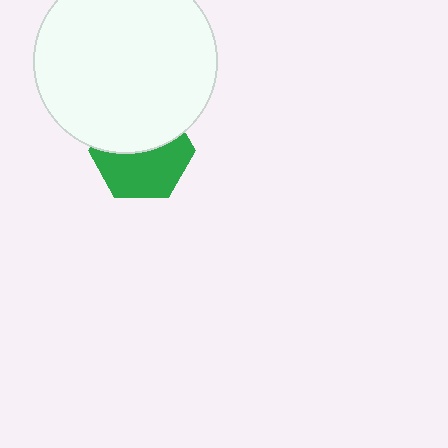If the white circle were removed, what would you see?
You would see the complete green hexagon.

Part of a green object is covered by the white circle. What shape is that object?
It is a hexagon.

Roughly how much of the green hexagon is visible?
About half of it is visible (roughly 54%).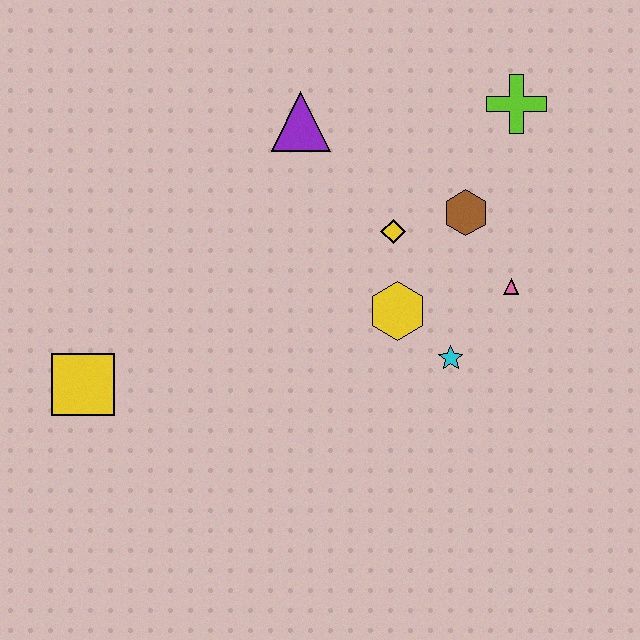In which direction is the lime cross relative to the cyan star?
The lime cross is above the cyan star.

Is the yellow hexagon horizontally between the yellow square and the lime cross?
Yes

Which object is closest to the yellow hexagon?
The cyan star is closest to the yellow hexagon.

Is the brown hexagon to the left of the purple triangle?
No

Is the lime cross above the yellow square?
Yes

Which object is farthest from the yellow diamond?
The yellow square is farthest from the yellow diamond.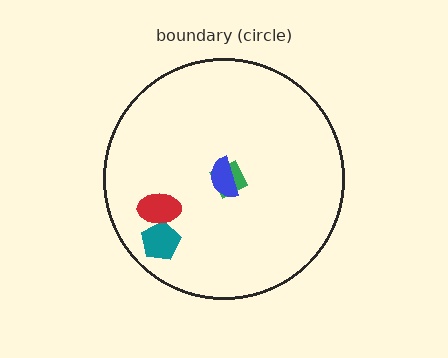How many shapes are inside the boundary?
4 inside, 0 outside.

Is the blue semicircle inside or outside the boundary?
Inside.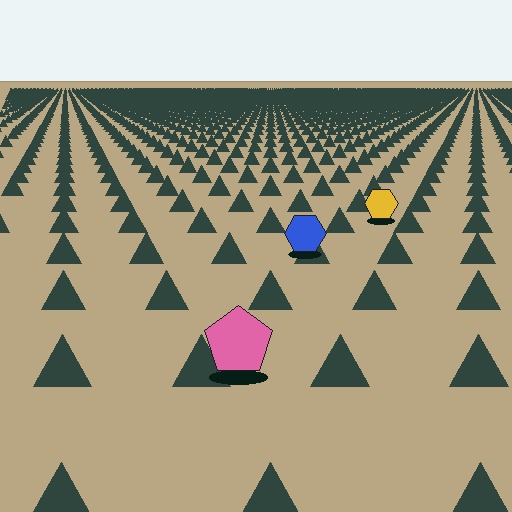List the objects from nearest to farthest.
From nearest to farthest: the pink pentagon, the blue hexagon, the yellow hexagon.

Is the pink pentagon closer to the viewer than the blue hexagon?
Yes. The pink pentagon is closer — you can tell from the texture gradient: the ground texture is coarser near it.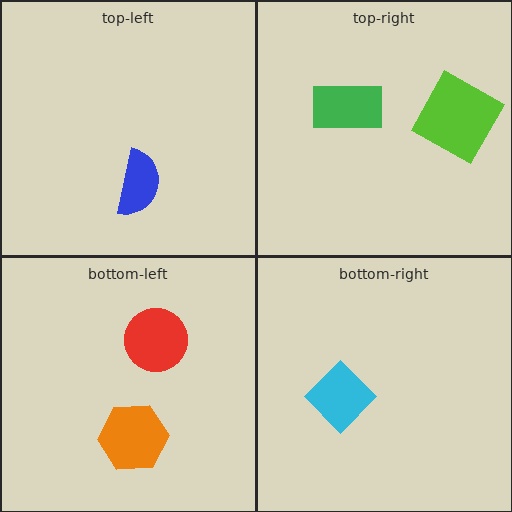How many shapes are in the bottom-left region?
2.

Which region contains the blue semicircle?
The top-left region.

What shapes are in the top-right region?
The lime square, the green rectangle.